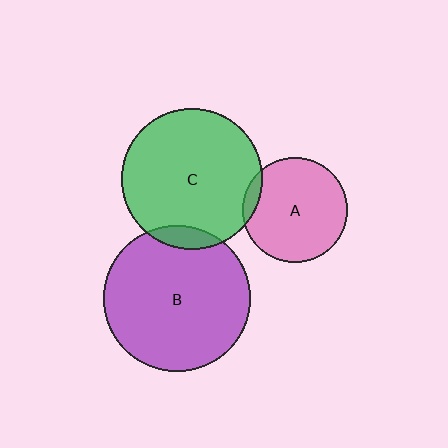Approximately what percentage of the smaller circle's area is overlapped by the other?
Approximately 10%.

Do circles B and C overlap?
Yes.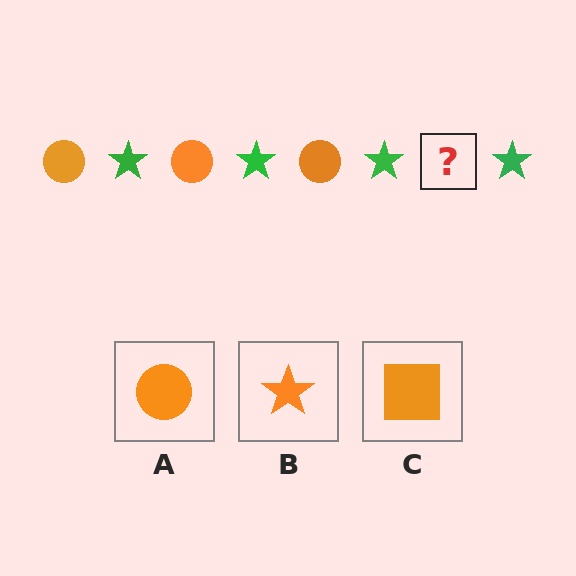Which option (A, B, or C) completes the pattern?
A.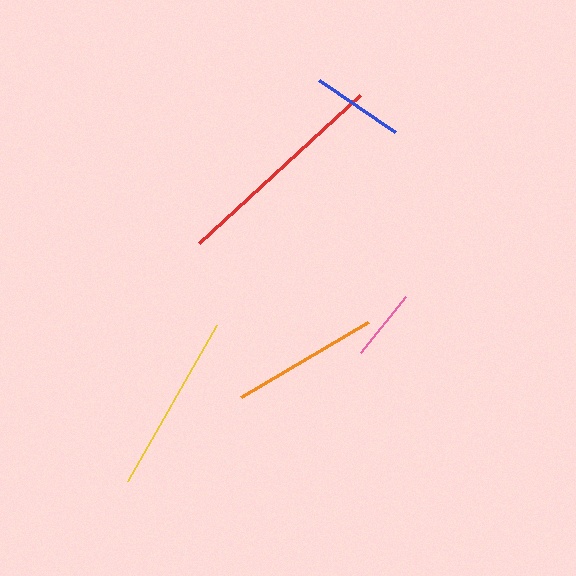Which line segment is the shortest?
The pink line is the shortest at approximately 71 pixels.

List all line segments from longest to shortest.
From longest to shortest: red, yellow, orange, blue, pink.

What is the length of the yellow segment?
The yellow segment is approximately 179 pixels long.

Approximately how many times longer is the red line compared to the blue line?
The red line is approximately 2.4 times the length of the blue line.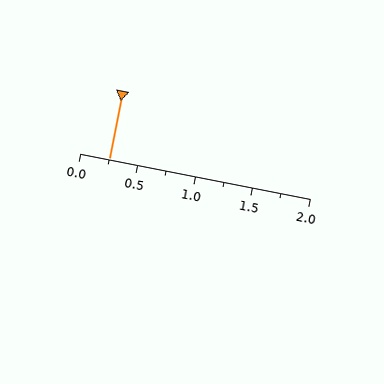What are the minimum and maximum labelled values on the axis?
The axis runs from 0.0 to 2.0.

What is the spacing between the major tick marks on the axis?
The major ticks are spaced 0.5 apart.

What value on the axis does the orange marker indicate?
The marker indicates approximately 0.25.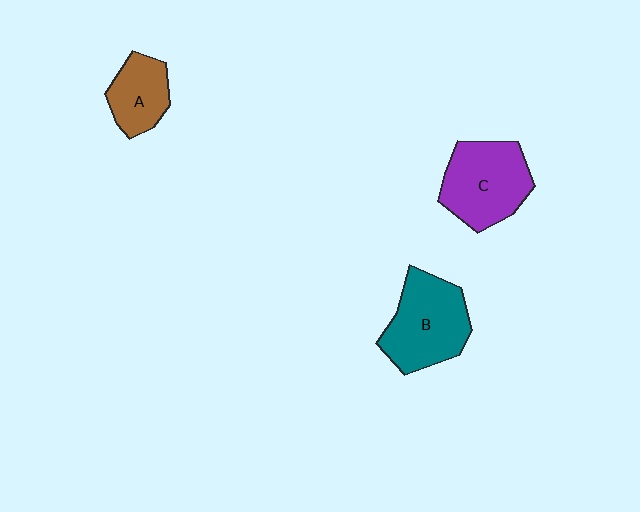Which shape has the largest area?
Shape B (teal).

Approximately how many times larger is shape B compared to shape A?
Approximately 1.7 times.